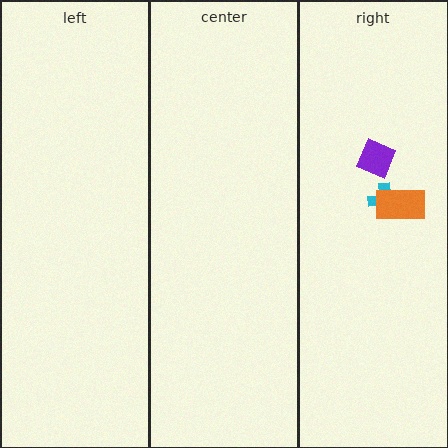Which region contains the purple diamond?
The right region.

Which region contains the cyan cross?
The right region.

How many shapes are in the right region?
3.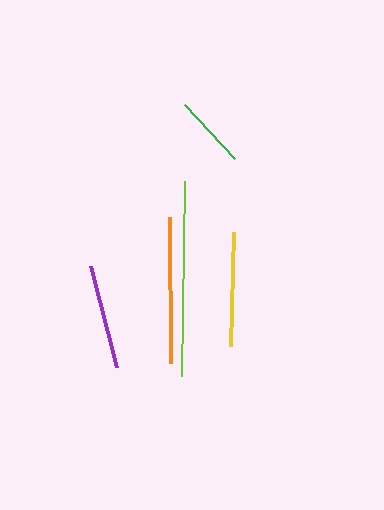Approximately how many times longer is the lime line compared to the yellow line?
The lime line is approximately 1.7 times the length of the yellow line.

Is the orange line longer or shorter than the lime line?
The lime line is longer than the orange line.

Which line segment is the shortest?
The green line is the shortest at approximately 74 pixels.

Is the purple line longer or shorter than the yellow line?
The yellow line is longer than the purple line.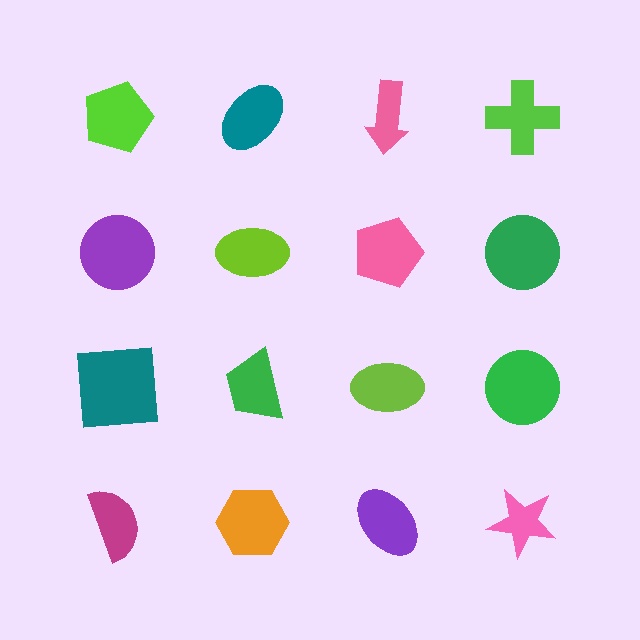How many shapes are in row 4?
4 shapes.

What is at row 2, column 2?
A lime ellipse.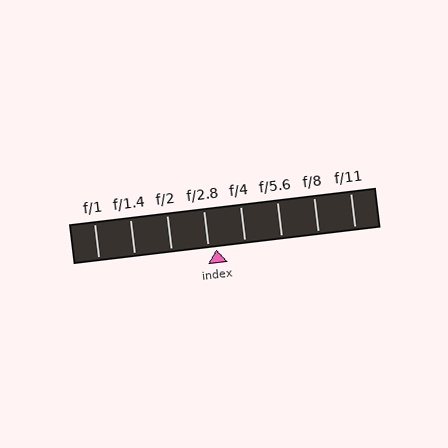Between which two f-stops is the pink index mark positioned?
The index mark is between f/2.8 and f/4.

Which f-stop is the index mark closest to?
The index mark is closest to f/2.8.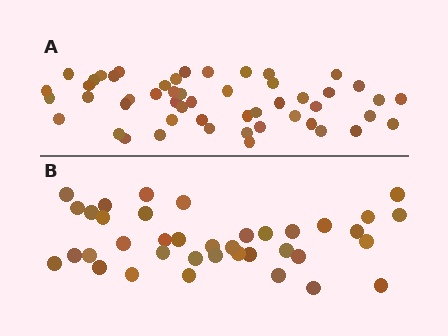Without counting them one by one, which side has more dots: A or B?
Region A (the top region) has more dots.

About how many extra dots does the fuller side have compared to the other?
Region A has approximately 15 more dots than region B.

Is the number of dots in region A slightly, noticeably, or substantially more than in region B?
Region A has noticeably more, but not dramatically so. The ratio is roughly 1.3 to 1.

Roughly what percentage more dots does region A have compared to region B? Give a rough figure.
About 35% more.